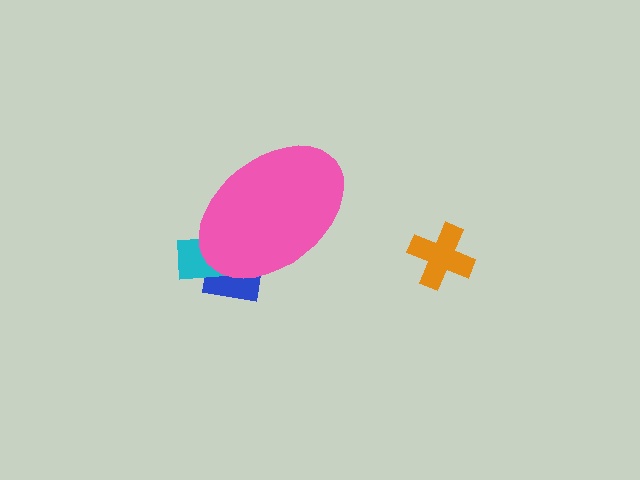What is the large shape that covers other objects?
A pink ellipse.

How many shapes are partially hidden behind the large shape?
2 shapes are partially hidden.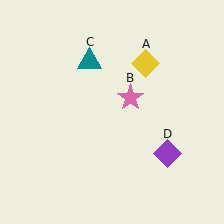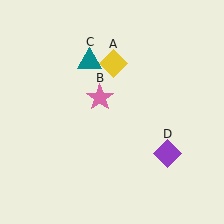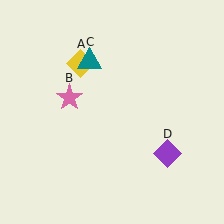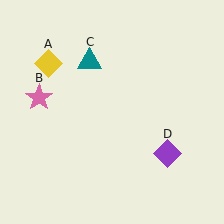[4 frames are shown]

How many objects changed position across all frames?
2 objects changed position: yellow diamond (object A), pink star (object B).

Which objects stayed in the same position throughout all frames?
Teal triangle (object C) and purple diamond (object D) remained stationary.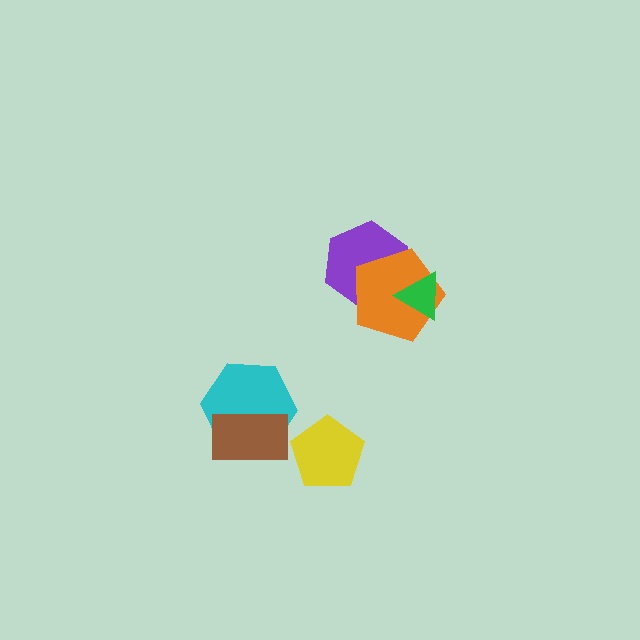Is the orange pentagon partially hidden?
Yes, it is partially covered by another shape.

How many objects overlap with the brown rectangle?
1 object overlaps with the brown rectangle.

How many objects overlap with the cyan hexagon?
1 object overlaps with the cyan hexagon.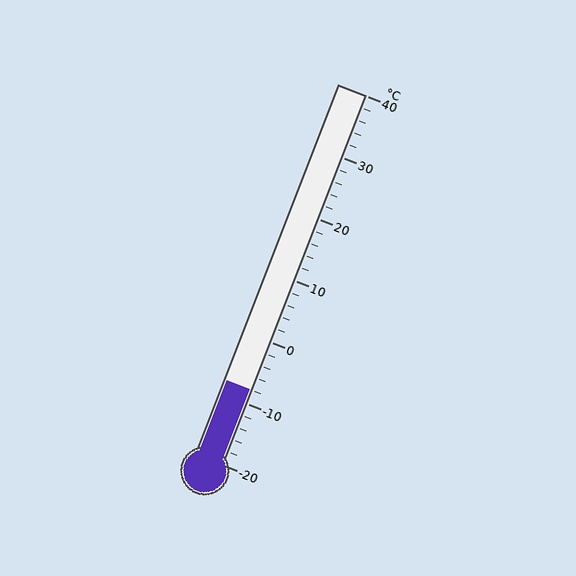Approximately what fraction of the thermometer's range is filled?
The thermometer is filled to approximately 20% of its range.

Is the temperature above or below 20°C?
The temperature is below 20°C.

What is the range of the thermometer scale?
The thermometer scale ranges from -20°C to 40°C.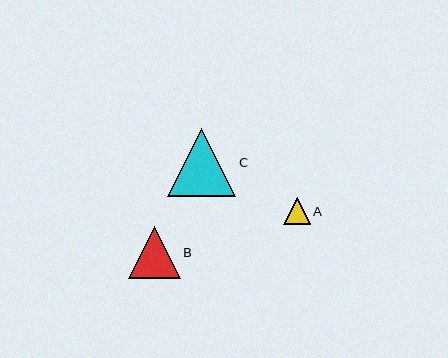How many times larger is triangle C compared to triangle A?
Triangle C is approximately 2.6 times the size of triangle A.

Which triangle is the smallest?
Triangle A is the smallest with a size of approximately 27 pixels.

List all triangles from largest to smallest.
From largest to smallest: C, B, A.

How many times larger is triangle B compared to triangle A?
Triangle B is approximately 2.0 times the size of triangle A.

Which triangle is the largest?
Triangle C is the largest with a size of approximately 68 pixels.